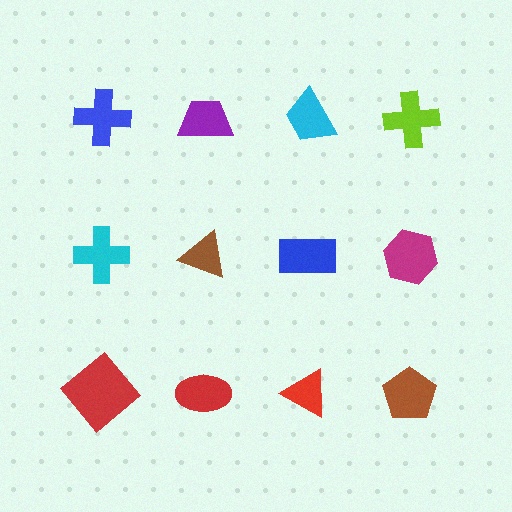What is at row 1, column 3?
A cyan trapezoid.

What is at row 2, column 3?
A blue rectangle.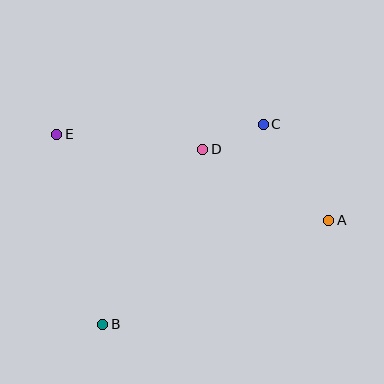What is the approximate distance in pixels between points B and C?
The distance between B and C is approximately 256 pixels.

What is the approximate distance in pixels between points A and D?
The distance between A and D is approximately 145 pixels.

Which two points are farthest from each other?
Points A and E are farthest from each other.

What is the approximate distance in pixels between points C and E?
The distance between C and E is approximately 207 pixels.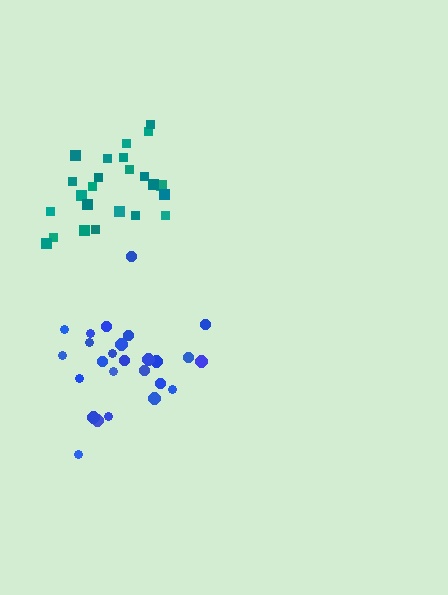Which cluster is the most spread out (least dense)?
Teal.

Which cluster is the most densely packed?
Blue.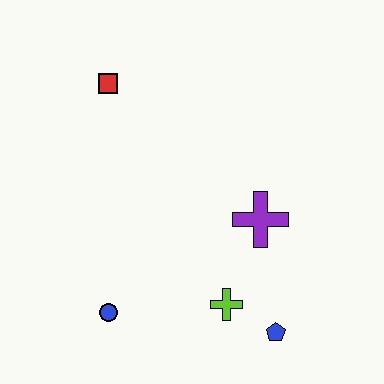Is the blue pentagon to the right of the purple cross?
Yes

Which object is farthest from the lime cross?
The red square is farthest from the lime cross.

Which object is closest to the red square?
The purple cross is closest to the red square.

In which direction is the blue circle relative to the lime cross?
The blue circle is to the left of the lime cross.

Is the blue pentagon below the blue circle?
Yes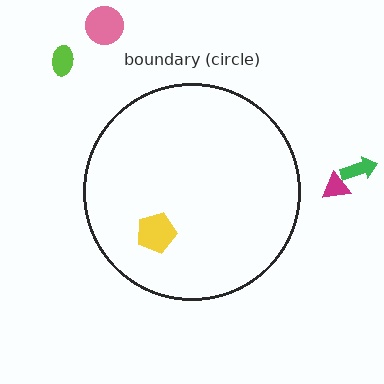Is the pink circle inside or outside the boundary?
Outside.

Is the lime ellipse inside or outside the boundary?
Outside.